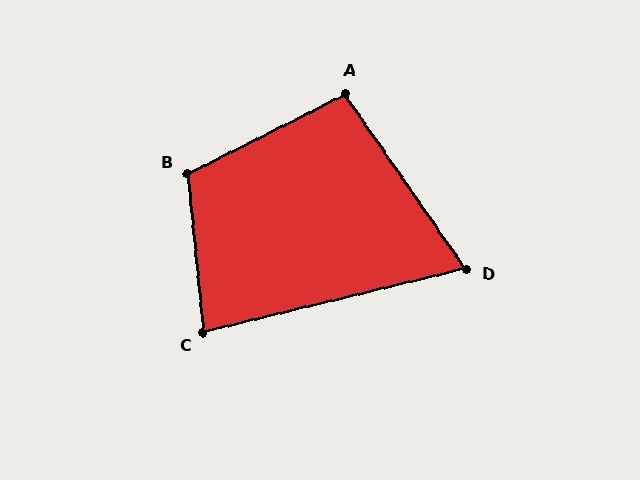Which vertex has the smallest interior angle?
D, at approximately 69 degrees.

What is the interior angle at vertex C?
Approximately 82 degrees (acute).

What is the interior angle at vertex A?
Approximately 98 degrees (obtuse).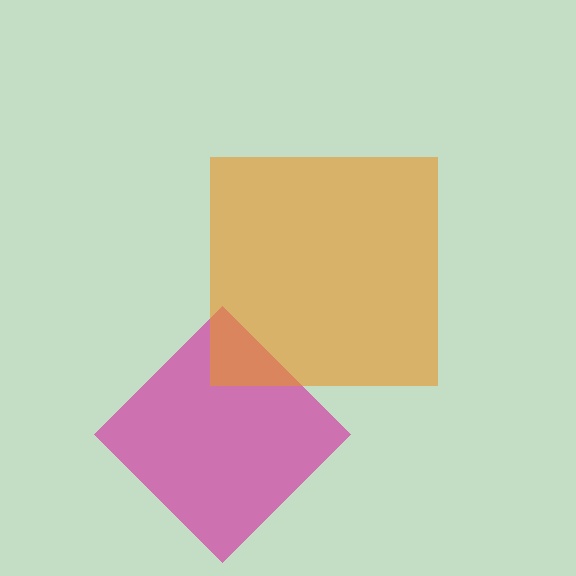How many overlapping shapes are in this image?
There are 2 overlapping shapes in the image.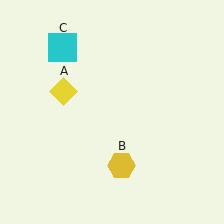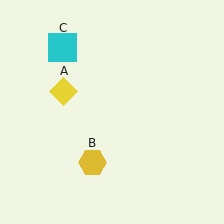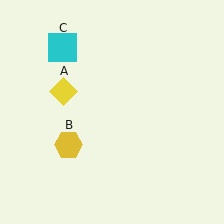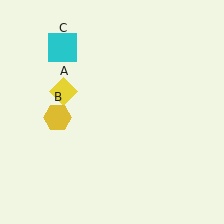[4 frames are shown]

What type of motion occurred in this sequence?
The yellow hexagon (object B) rotated clockwise around the center of the scene.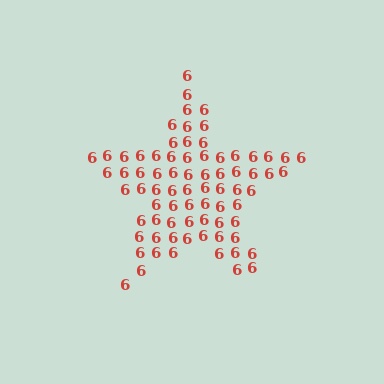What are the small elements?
The small elements are digit 6's.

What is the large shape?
The large shape is a star.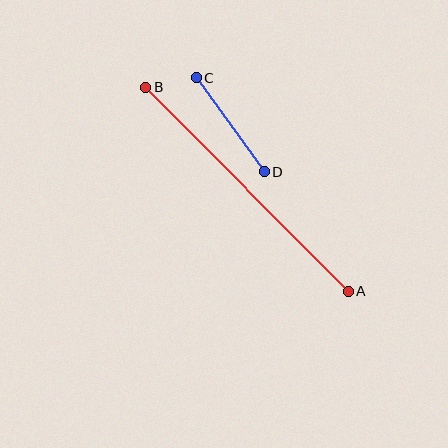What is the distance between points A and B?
The distance is approximately 287 pixels.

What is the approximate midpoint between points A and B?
The midpoint is at approximately (247, 189) pixels.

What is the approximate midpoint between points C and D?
The midpoint is at approximately (230, 125) pixels.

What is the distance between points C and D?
The distance is approximately 116 pixels.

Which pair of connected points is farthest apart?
Points A and B are farthest apart.